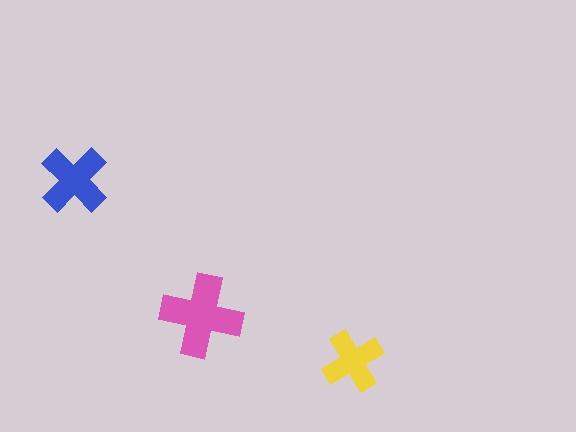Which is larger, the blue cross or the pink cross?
The pink one.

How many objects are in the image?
There are 3 objects in the image.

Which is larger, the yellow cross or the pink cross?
The pink one.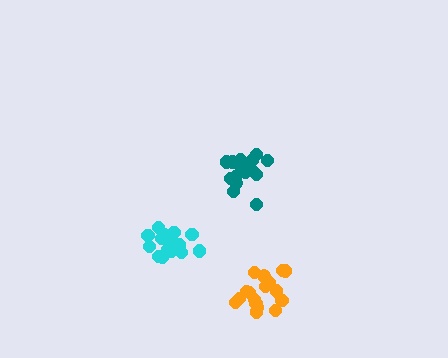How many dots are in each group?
Group 1: 17 dots, Group 2: 15 dots, Group 3: 17 dots (49 total).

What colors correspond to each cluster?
The clusters are colored: teal, cyan, orange.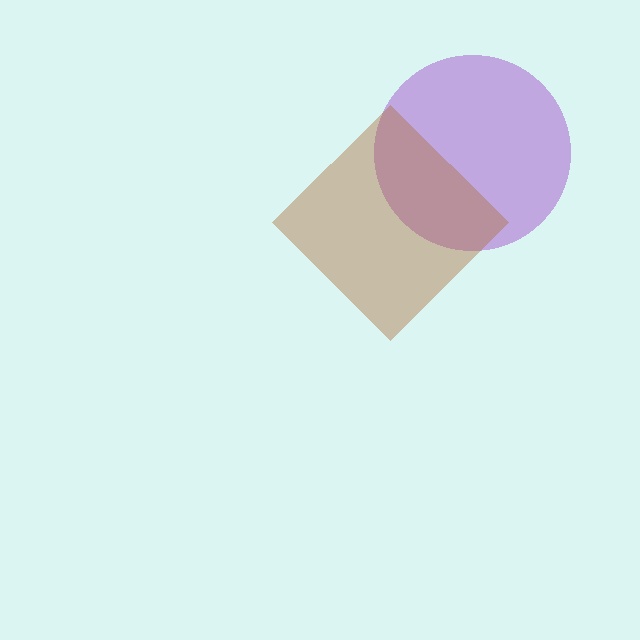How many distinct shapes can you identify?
There are 2 distinct shapes: a purple circle, a brown diamond.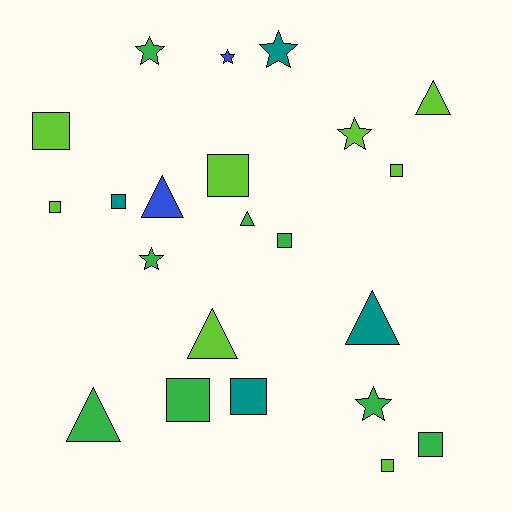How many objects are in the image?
There are 22 objects.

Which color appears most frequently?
Lime, with 8 objects.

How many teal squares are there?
There are 2 teal squares.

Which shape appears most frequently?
Square, with 10 objects.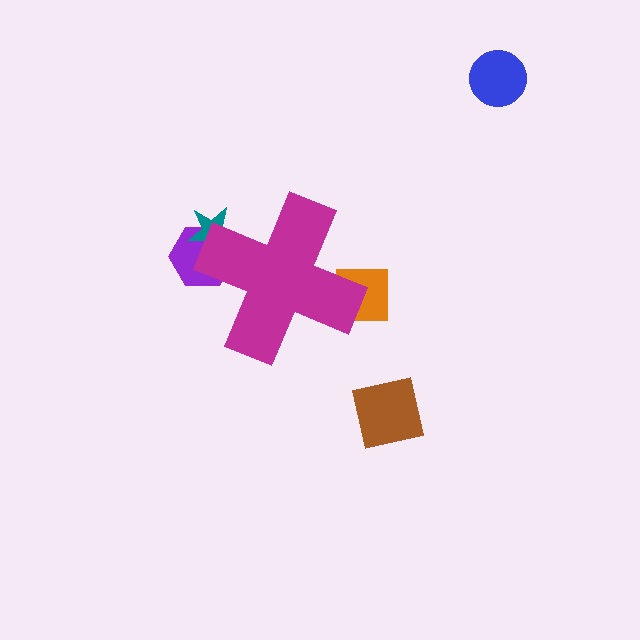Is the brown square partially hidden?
No, the brown square is fully visible.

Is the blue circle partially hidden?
No, the blue circle is fully visible.